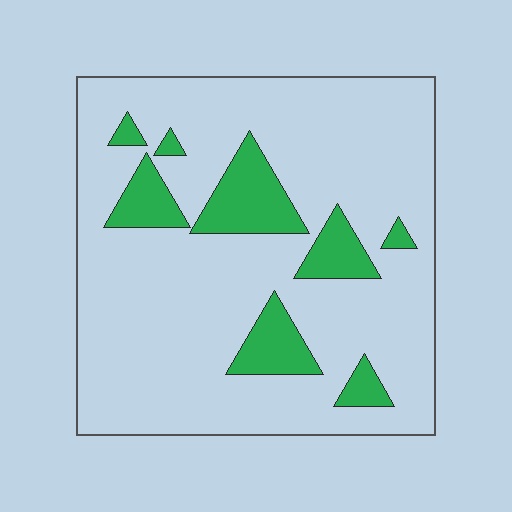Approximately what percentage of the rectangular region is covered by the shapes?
Approximately 15%.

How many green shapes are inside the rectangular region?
8.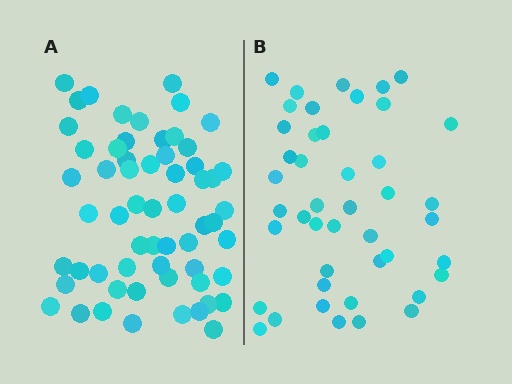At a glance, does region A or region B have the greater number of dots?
Region A (the left region) has more dots.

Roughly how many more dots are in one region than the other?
Region A has approximately 15 more dots than region B.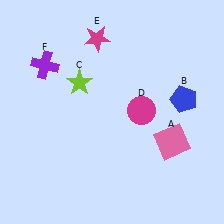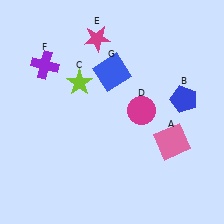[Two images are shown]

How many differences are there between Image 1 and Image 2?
There is 1 difference between the two images.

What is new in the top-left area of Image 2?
A blue square (G) was added in the top-left area of Image 2.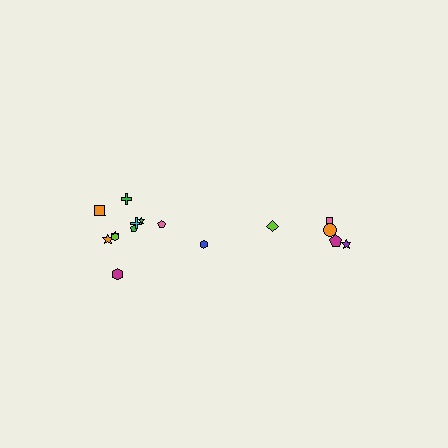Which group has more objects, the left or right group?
The left group.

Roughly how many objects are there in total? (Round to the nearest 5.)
Roughly 15 objects in total.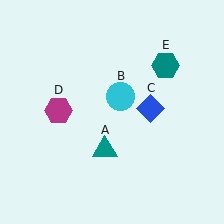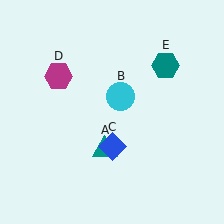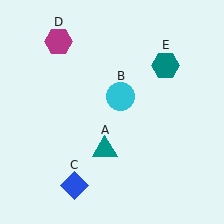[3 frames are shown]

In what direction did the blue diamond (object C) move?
The blue diamond (object C) moved down and to the left.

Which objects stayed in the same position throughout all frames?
Teal triangle (object A) and cyan circle (object B) and teal hexagon (object E) remained stationary.